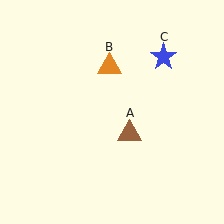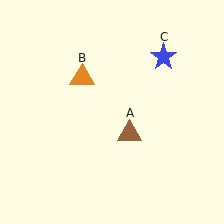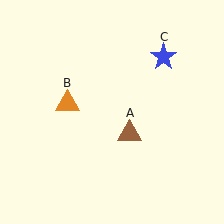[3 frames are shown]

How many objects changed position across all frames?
1 object changed position: orange triangle (object B).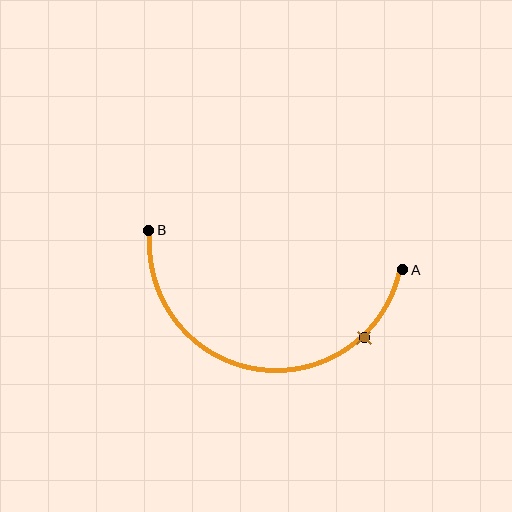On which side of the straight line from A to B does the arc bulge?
The arc bulges below the straight line connecting A and B.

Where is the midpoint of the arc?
The arc midpoint is the point on the curve farthest from the straight line joining A and B. It sits below that line.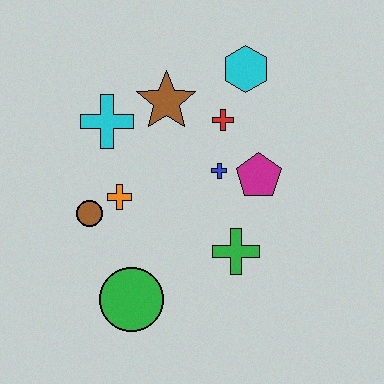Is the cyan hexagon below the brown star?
No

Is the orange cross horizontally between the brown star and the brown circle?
Yes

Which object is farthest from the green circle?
The cyan hexagon is farthest from the green circle.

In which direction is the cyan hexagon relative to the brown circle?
The cyan hexagon is to the right of the brown circle.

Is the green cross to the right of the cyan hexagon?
No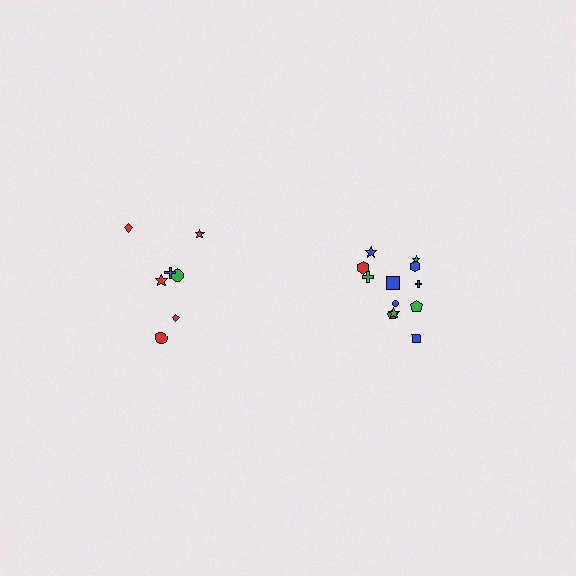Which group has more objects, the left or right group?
The right group.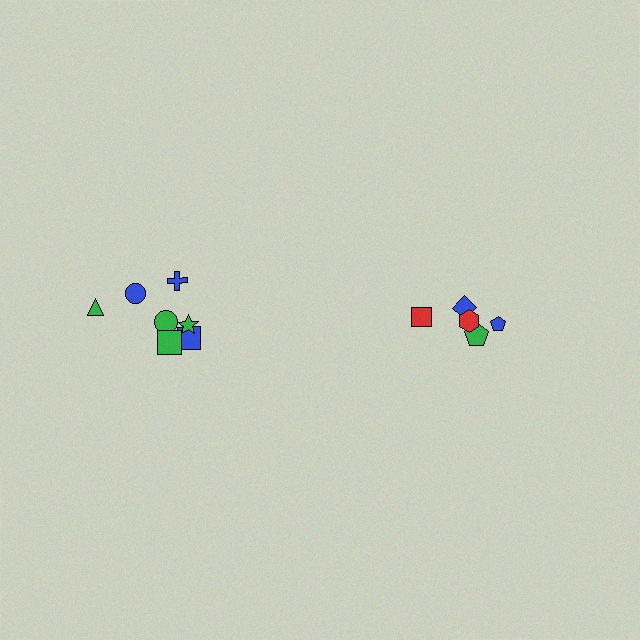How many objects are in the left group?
There are 7 objects.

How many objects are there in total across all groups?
There are 12 objects.